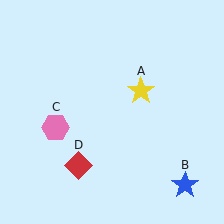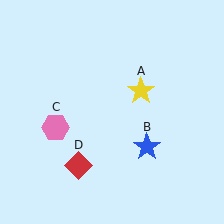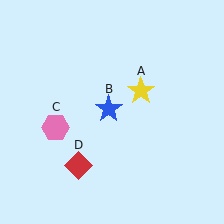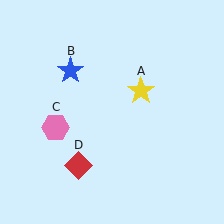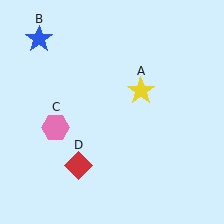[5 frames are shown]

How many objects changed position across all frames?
1 object changed position: blue star (object B).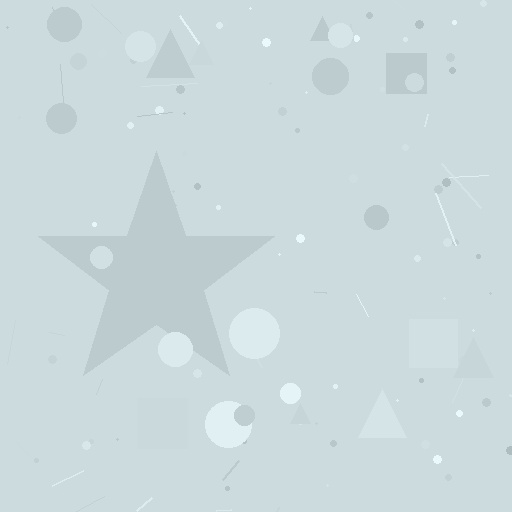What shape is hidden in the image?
A star is hidden in the image.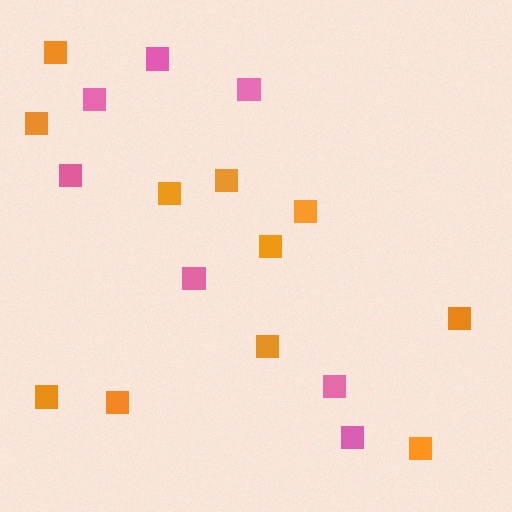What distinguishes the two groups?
There are 2 groups: one group of pink squares (7) and one group of orange squares (11).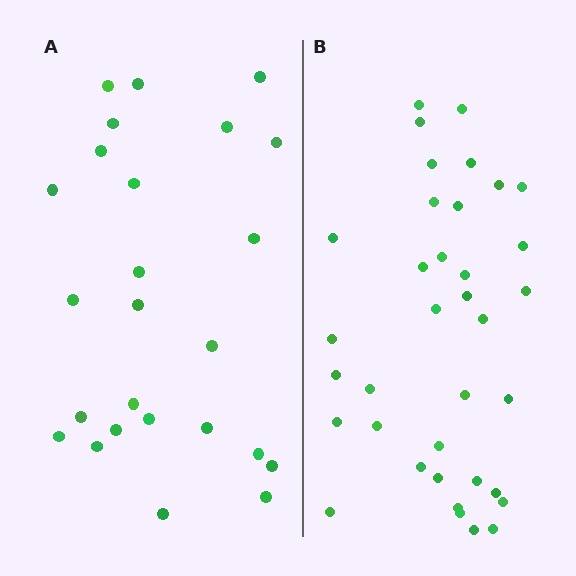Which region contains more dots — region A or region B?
Region B (the right region) has more dots.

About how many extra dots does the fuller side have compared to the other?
Region B has roughly 12 or so more dots than region A.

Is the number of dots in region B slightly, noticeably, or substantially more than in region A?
Region B has noticeably more, but not dramatically so. The ratio is roughly 1.4 to 1.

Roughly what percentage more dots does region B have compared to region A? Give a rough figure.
About 45% more.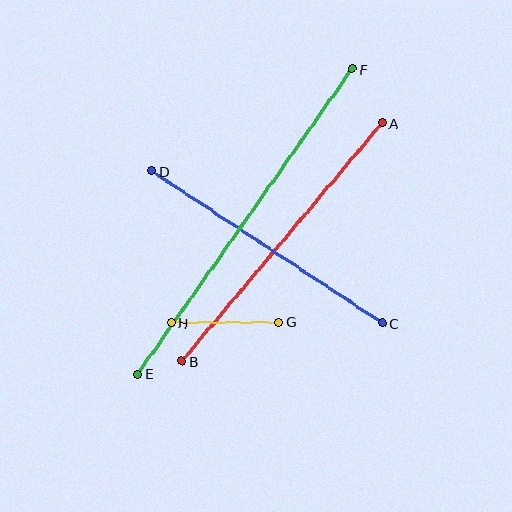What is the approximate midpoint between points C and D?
The midpoint is at approximately (267, 247) pixels.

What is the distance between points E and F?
The distance is approximately 373 pixels.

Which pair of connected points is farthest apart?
Points E and F are farthest apart.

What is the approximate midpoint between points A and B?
The midpoint is at approximately (282, 242) pixels.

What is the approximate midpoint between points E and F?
The midpoint is at approximately (245, 222) pixels.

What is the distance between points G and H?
The distance is approximately 108 pixels.